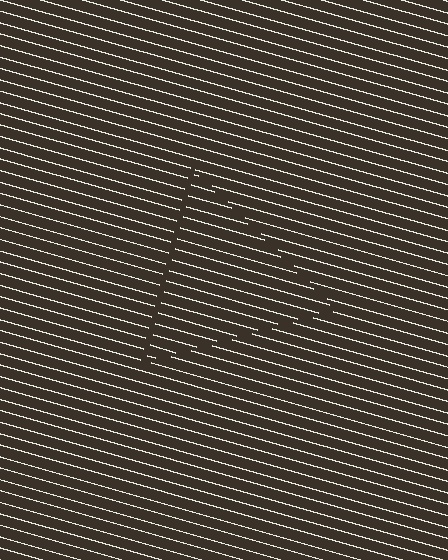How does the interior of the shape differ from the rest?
The interior of the shape contains the same grating, shifted by half a period — the contour is defined by the phase discontinuity where line-ends from the inner and outer gratings abut.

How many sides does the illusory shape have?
3 sides — the line-ends trace a triangle.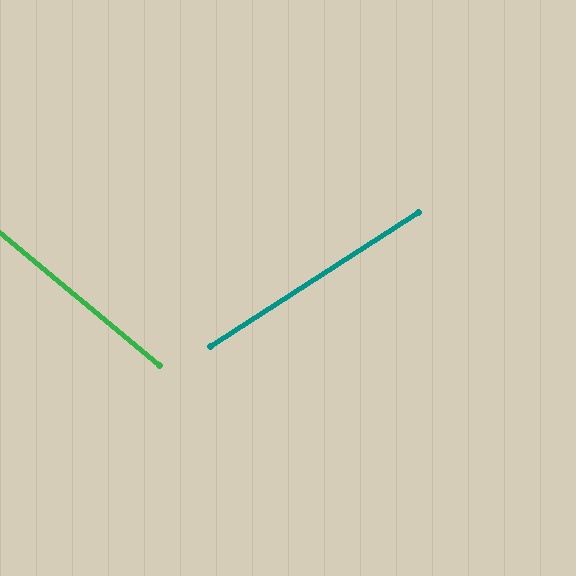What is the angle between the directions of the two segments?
Approximately 72 degrees.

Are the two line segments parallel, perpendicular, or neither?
Neither parallel nor perpendicular — they differ by about 72°.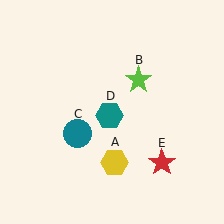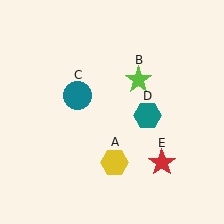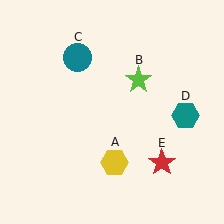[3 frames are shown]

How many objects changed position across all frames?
2 objects changed position: teal circle (object C), teal hexagon (object D).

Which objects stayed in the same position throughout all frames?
Yellow hexagon (object A) and lime star (object B) and red star (object E) remained stationary.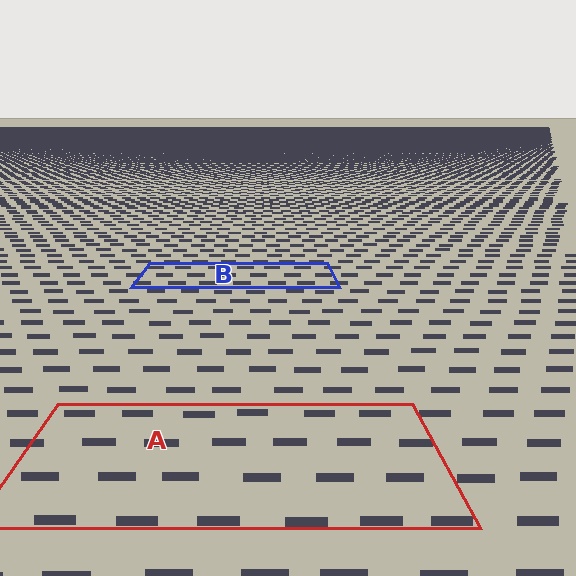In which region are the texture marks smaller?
The texture marks are smaller in region B, because it is farther away.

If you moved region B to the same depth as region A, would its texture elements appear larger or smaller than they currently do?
They would appear larger. At a closer depth, the same texture elements are projected at a bigger on-screen size.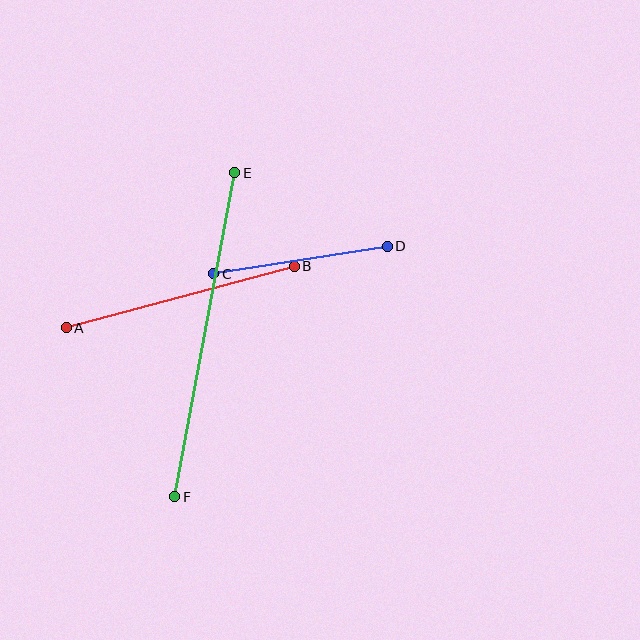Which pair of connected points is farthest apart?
Points E and F are farthest apart.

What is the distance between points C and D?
The distance is approximately 176 pixels.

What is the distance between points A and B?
The distance is approximately 236 pixels.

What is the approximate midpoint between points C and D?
The midpoint is at approximately (301, 260) pixels.